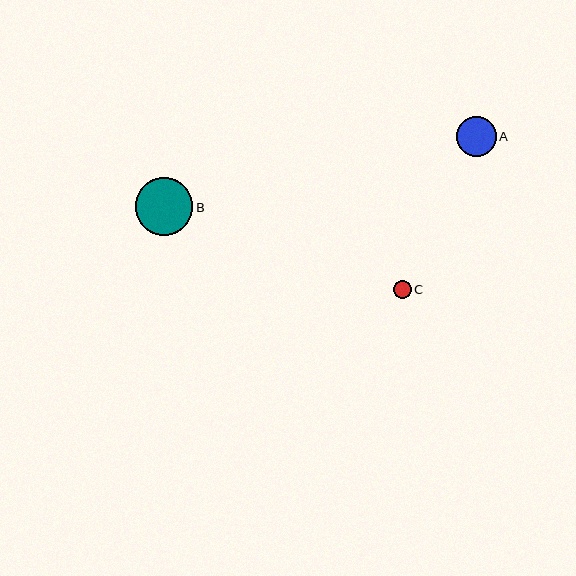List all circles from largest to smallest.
From largest to smallest: B, A, C.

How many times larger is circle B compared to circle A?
Circle B is approximately 1.4 times the size of circle A.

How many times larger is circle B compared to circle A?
Circle B is approximately 1.4 times the size of circle A.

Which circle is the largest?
Circle B is the largest with a size of approximately 57 pixels.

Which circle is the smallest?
Circle C is the smallest with a size of approximately 18 pixels.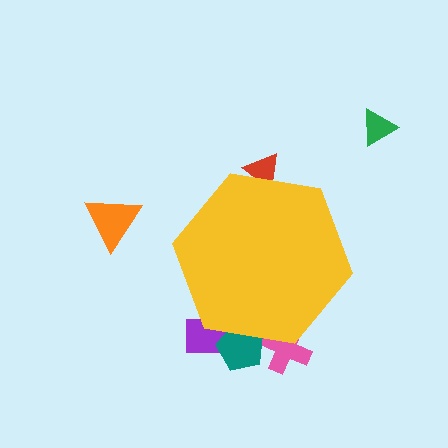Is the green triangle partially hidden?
No, the green triangle is fully visible.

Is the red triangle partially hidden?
Yes, the red triangle is partially hidden behind the yellow hexagon.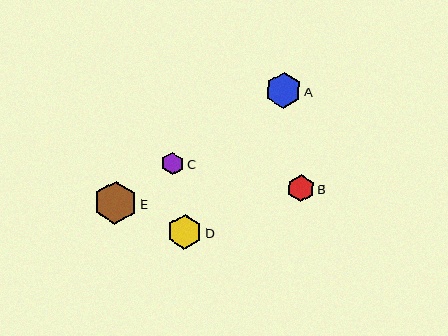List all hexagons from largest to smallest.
From largest to smallest: E, A, D, B, C.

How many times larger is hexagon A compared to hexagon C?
Hexagon A is approximately 1.6 times the size of hexagon C.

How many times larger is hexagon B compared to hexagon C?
Hexagon B is approximately 1.2 times the size of hexagon C.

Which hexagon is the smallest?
Hexagon C is the smallest with a size of approximately 23 pixels.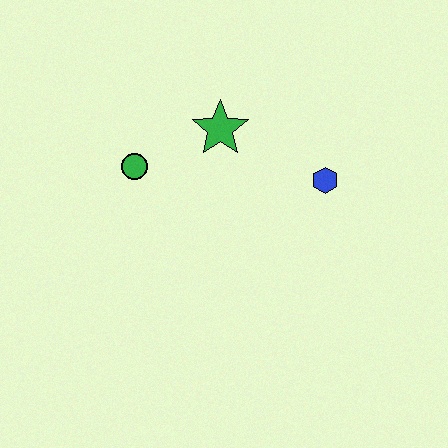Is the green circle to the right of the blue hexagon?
No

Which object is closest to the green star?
The green circle is closest to the green star.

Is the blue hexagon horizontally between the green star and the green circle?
No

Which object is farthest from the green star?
The blue hexagon is farthest from the green star.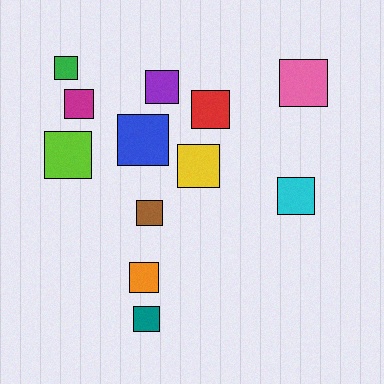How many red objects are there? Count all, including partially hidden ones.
There is 1 red object.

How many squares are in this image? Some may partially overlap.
There are 12 squares.